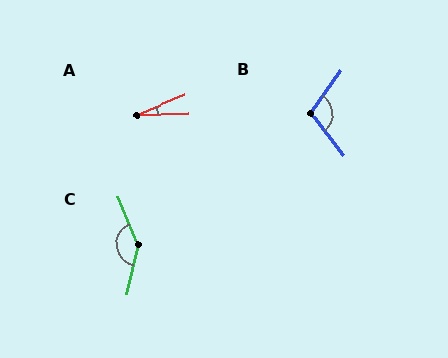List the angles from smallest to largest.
A (22°), B (107°), C (145°).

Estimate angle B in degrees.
Approximately 107 degrees.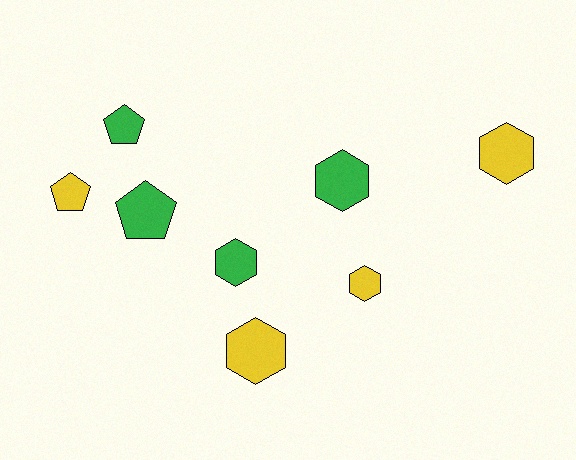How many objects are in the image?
There are 8 objects.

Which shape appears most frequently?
Hexagon, with 5 objects.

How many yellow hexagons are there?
There are 3 yellow hexagons.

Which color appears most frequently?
Green, with 4 objects.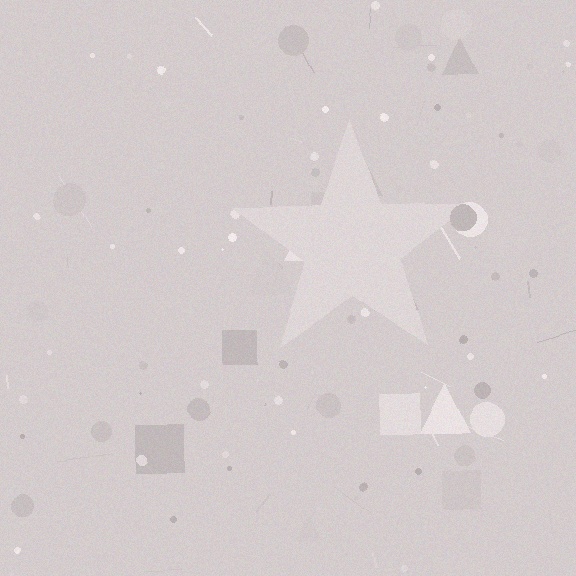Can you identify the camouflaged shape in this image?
The camouflaged shape is a star.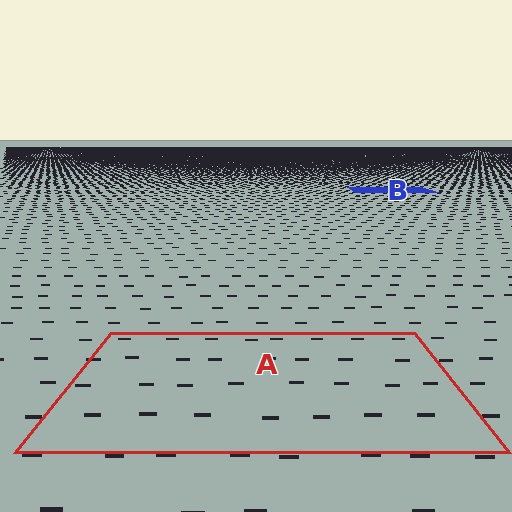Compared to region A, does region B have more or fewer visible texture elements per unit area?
Region B has more texture elements per unit area — they are packed more densely because it is farther away.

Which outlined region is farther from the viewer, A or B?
Region B is farther from the viewer — the texture elements inside it appear smaller and more densely packed.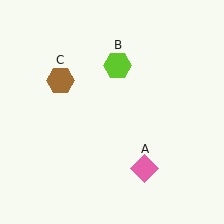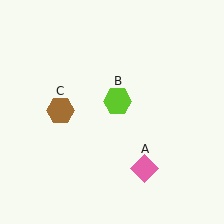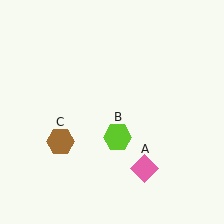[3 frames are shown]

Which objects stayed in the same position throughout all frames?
Pink diamond (object A) remained stationary.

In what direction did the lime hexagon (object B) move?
The lime hexagon (object B) moved down.